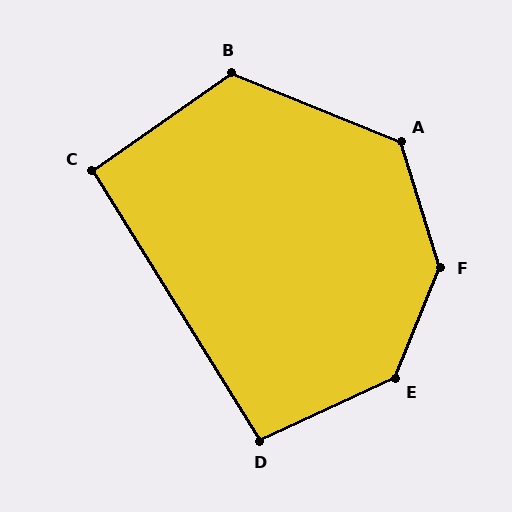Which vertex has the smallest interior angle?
C, at approximately 93 degrees.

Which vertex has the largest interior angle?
F, at approximately 140 degrees.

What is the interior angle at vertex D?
Approximately 97 degrees (obtuse).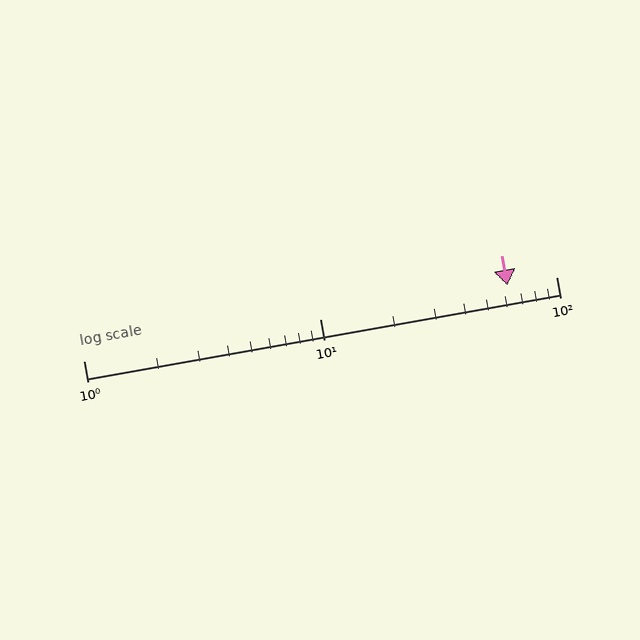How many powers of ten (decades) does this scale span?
The scale spans 2 decades, from 1 to 100.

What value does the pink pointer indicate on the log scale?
The pointer indicates approximately 62.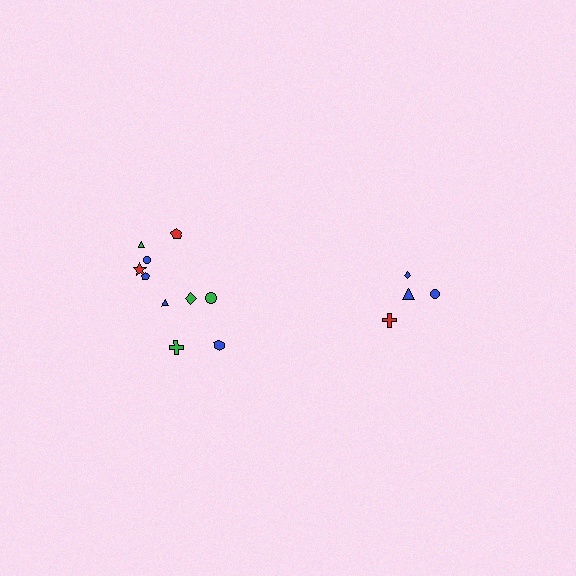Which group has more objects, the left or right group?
The left group.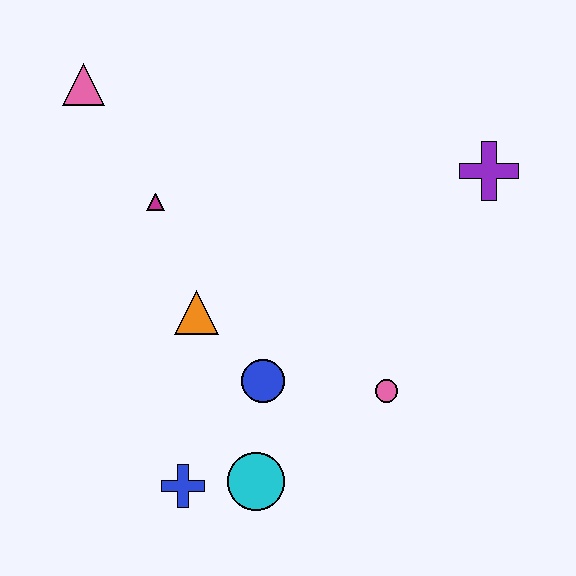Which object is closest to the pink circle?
The blue circle is closest to the pink circle.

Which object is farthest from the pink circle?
The pink triangle is farthest from the pink circle.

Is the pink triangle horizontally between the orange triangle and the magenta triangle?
No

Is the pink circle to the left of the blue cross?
No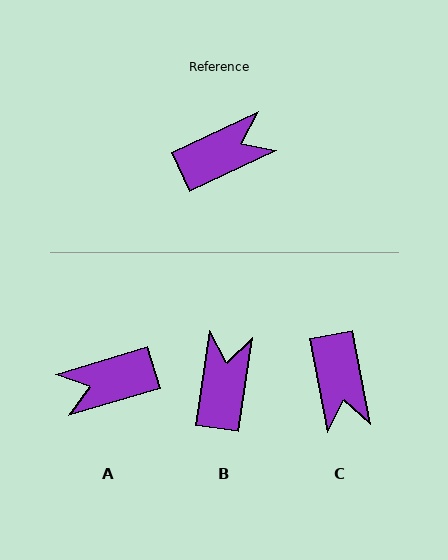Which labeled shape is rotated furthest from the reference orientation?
A, about 171 degrees away.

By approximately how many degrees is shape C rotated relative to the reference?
Approximately 105 degrees clockwise.